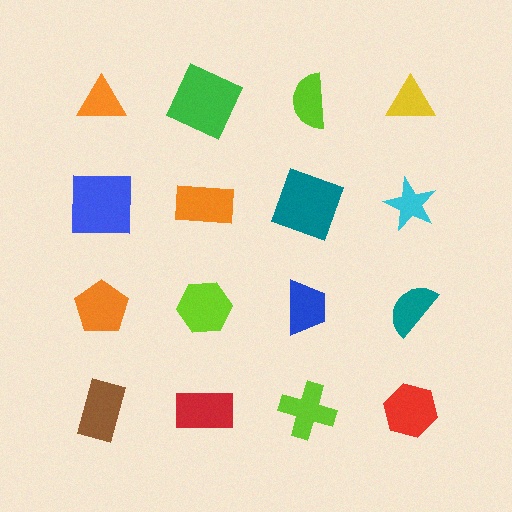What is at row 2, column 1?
A blue square.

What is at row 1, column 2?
A green square.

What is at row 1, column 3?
A lime semicircle.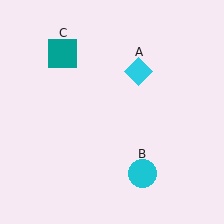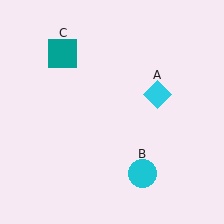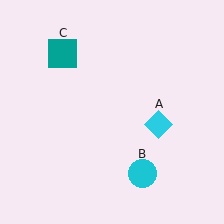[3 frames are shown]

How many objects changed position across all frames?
1 object changed position: cyan diamond (object A).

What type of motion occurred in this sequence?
The cyan diamond (object A) rotated clockwise around the center of the scene.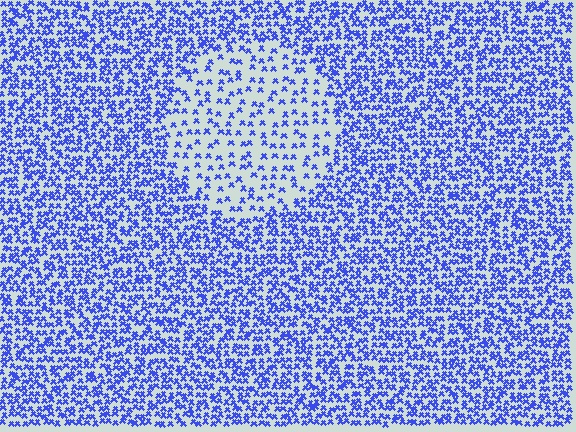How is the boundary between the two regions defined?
The boundary is defined by a change in element density (approximately 2.4x ratio). All elements are the same color, size, and shape.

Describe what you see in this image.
The image contains small blue elements arranged at two different densities. A circle-shaped region is visible where the elements are less densely packed than the surrounding area.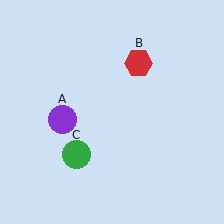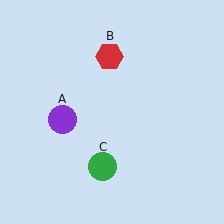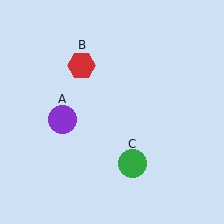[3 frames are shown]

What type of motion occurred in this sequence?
The red hexagon (object B), green circle (object C) rotated counterclockwise around the center of the scene.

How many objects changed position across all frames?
2 objects changed position: red hexagon (object B), green circle (object C).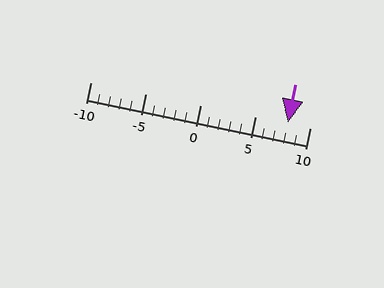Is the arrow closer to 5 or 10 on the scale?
The arrow is closer to 10.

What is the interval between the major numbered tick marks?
The major tick marks are spaced 5 units apart.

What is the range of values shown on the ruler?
The ruler shows values from -10 to 10.